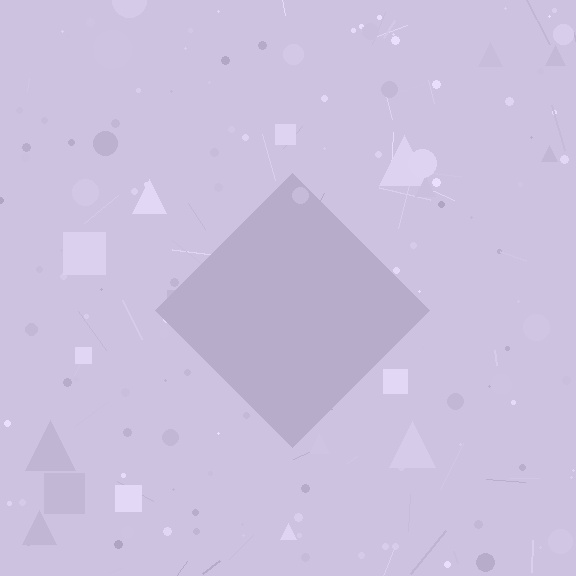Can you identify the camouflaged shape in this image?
The camouflaged shape is a diamond.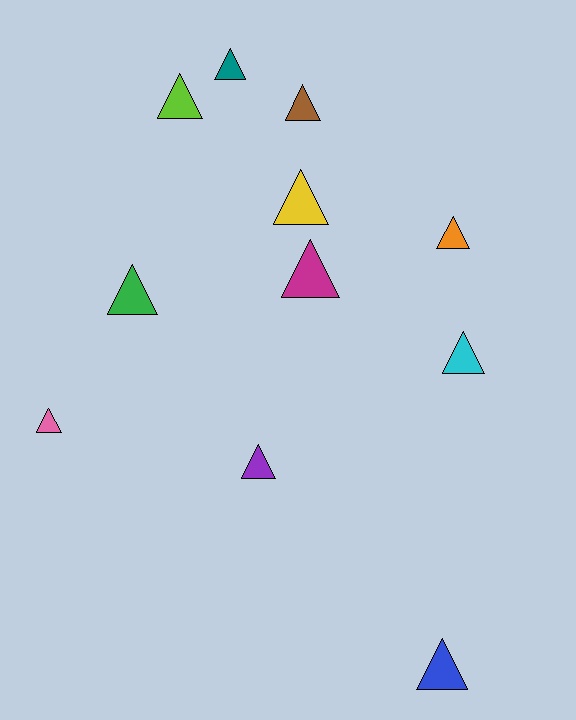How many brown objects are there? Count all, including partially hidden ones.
There is 1 brown object.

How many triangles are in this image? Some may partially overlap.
There are 11 triangles.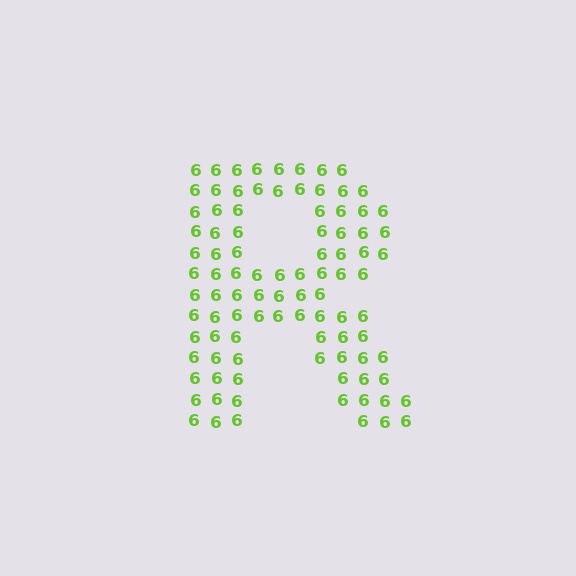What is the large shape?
The large shape is the letter R.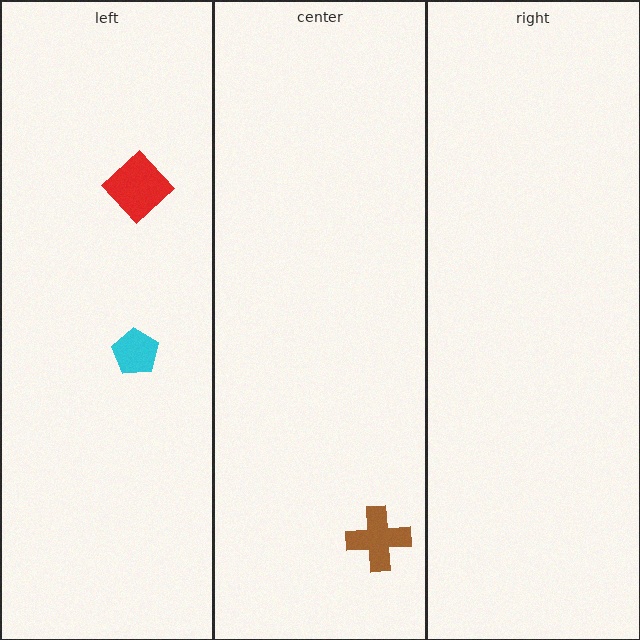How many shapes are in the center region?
1.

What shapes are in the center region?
The brown cross.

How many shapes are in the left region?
2.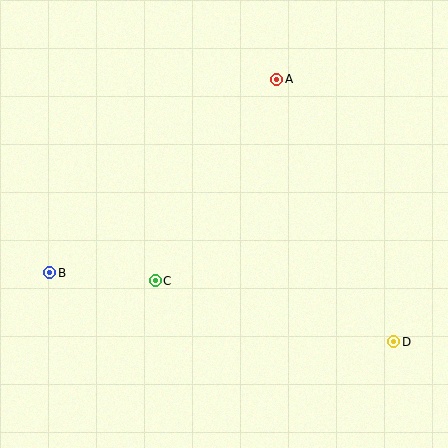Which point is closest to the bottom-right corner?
Point D is closest to the bottom-right corner.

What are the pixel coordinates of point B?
Point B is at (50, 273).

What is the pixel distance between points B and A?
The distance between B and A is 299 pixels.